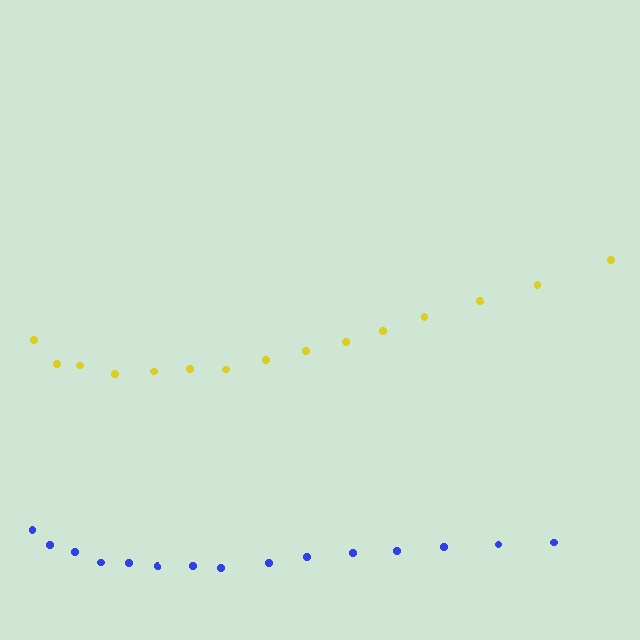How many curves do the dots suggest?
There are 2 distinct paths.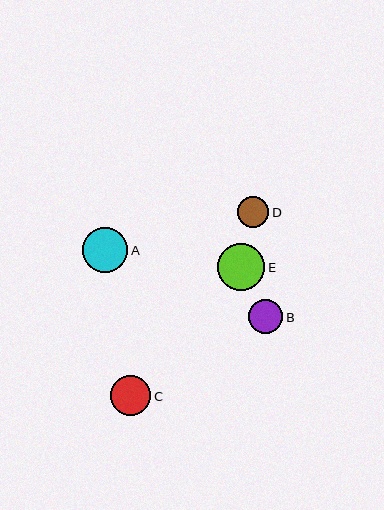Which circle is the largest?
Circle E is the largest with a size of approximately 48 pixels.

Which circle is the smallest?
Circle D is the smallest with a size of approximately 31 pixels.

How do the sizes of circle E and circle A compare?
Circle E and circle A are approximately the same size.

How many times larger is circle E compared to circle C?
Circle E is approximately 1.2 times the size of circle C.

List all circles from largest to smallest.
From largest to smallest: E, A, C, B, D.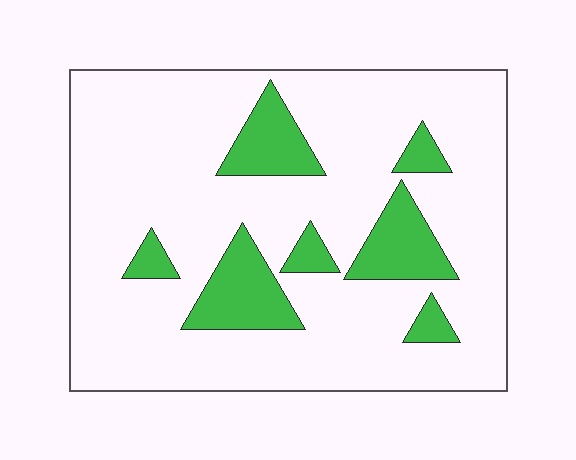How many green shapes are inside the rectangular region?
7.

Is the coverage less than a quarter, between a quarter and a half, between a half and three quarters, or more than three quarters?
Less than a quarter.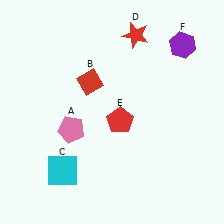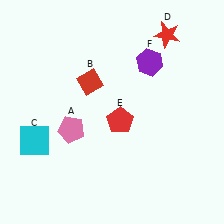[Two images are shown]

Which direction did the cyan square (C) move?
The cyan square (C) moved up.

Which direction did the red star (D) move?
The red star (D) moved right.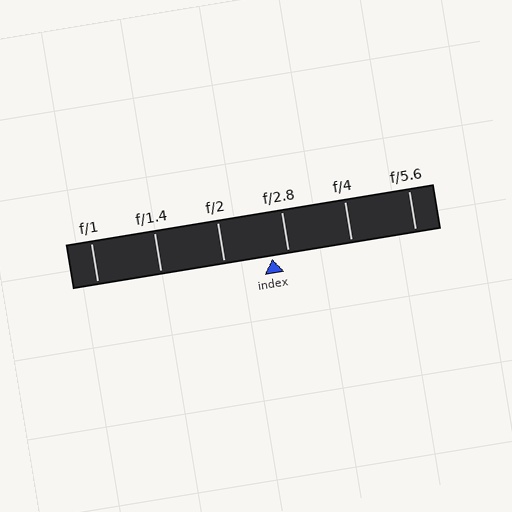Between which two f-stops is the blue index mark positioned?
The index mark is between f/2 and f/2.8.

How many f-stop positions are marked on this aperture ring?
There are 6 f-stop positions marked.